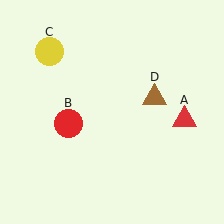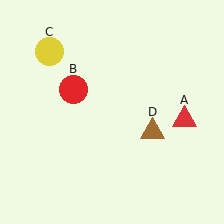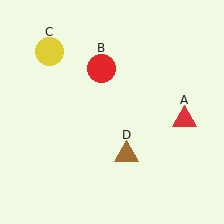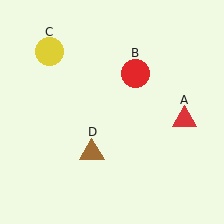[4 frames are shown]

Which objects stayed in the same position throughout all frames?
Red triangle (object A) and yellow circle (object C) remained stationary.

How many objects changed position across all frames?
2 objects changed position: red circle (object B), brown triangle (object D).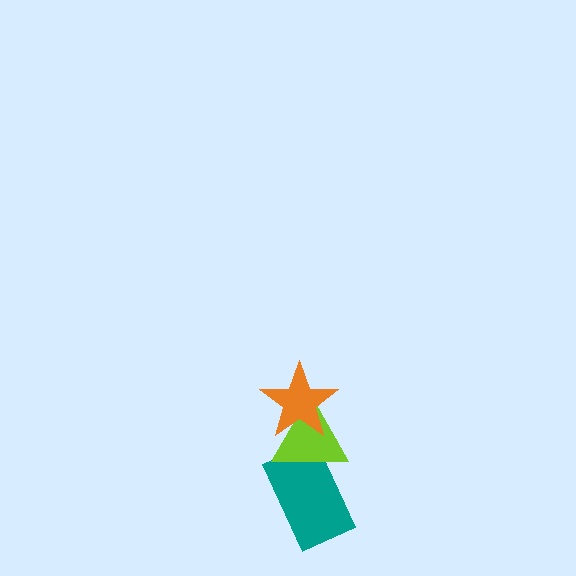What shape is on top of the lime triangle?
The orange star is on top of the lime triangle.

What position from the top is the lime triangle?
The lime triangle is 2nd from the top.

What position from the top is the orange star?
The orange star is 1st from the top.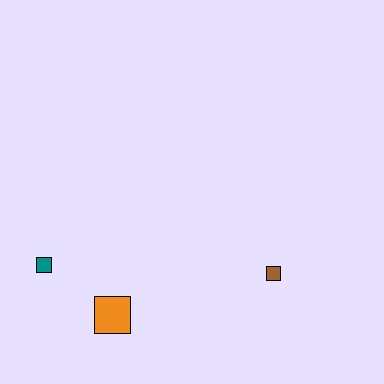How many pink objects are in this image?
There are no pink objects.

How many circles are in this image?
There are no circles.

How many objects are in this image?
There are 3 objects.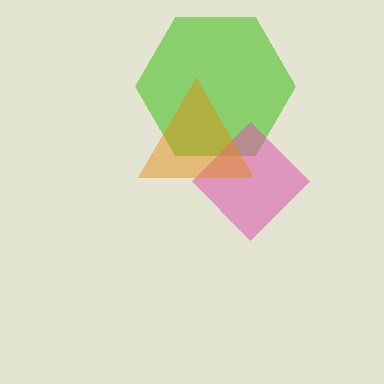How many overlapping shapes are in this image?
There are 3 overlapping shapes in the image.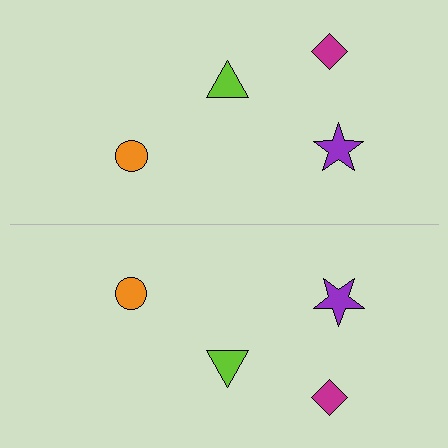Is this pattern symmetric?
Yes, this pattern has bilateral (reflection) symmetry.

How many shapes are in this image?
There are 8 shapes in this image.